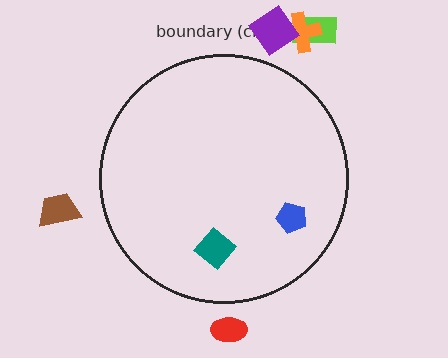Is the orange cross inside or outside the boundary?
Outside.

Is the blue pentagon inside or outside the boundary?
Inside.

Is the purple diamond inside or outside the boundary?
Outside.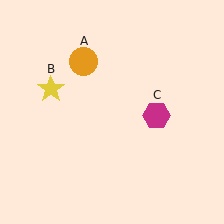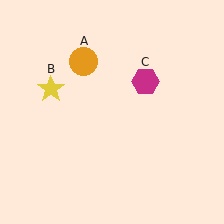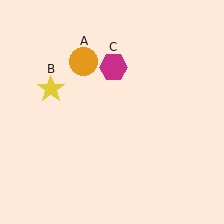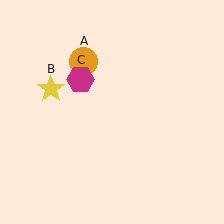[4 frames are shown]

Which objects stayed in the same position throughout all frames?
Orange circle (object A) and yellow star (object B) remained stationary.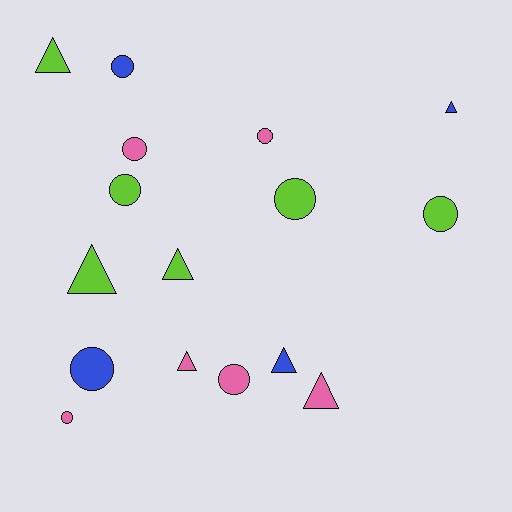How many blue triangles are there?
There are 2 blue triangles.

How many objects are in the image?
There are 16 objects.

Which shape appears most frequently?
Circle, with 9 objects.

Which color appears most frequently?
Pink, with 6 objects.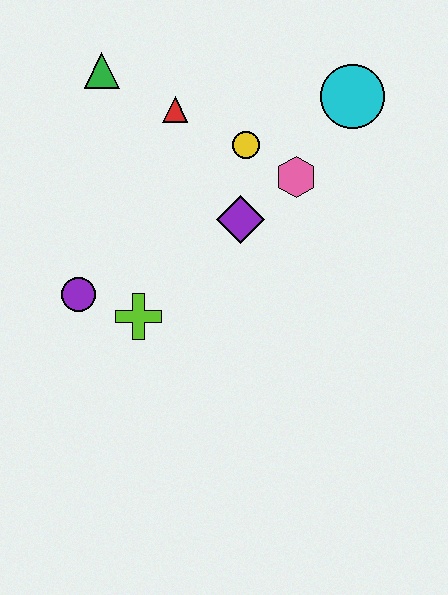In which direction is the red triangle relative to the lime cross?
The red triangle is above the lime cross.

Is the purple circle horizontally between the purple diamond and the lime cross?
No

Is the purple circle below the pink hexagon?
Yes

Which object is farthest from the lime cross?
The cyan circle is farthest from the lime cross.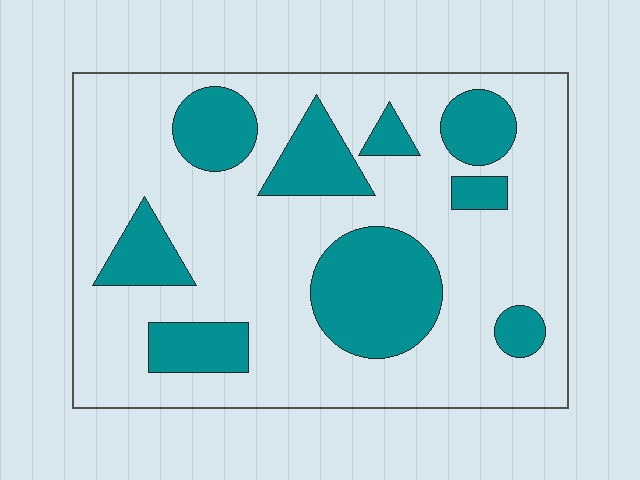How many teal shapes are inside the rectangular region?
9.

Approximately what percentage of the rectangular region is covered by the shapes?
Approximately 30%.